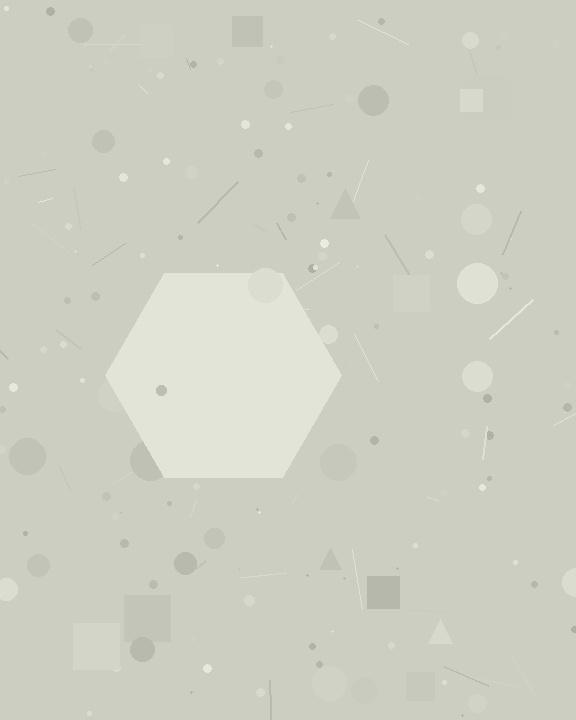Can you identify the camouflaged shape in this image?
The camouflaged shape is a hexagon.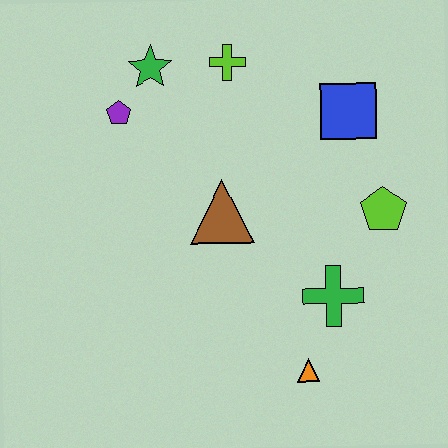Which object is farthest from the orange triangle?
The green star is farthest from the orange triangle.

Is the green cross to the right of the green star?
Yes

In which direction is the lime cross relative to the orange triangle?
The lime cross is above the orange triangle.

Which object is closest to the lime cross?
The green star is closest to the lime cross.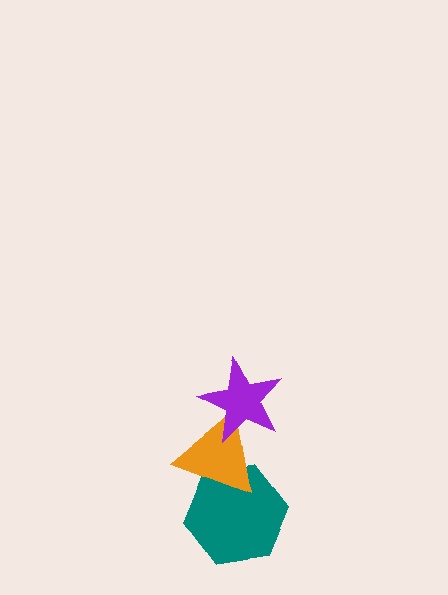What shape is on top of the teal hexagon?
The orange triangle is on top of the teal hexagon.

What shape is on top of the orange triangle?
The purple star is on top of the orange triangle.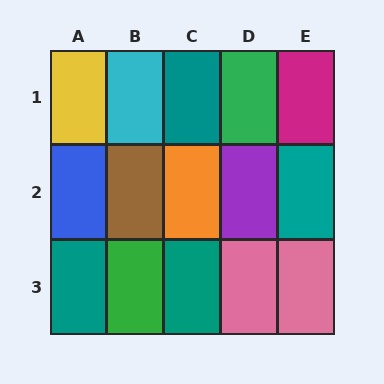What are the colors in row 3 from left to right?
Teal, green, teal, pink, pink.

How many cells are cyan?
1 cell is cyan.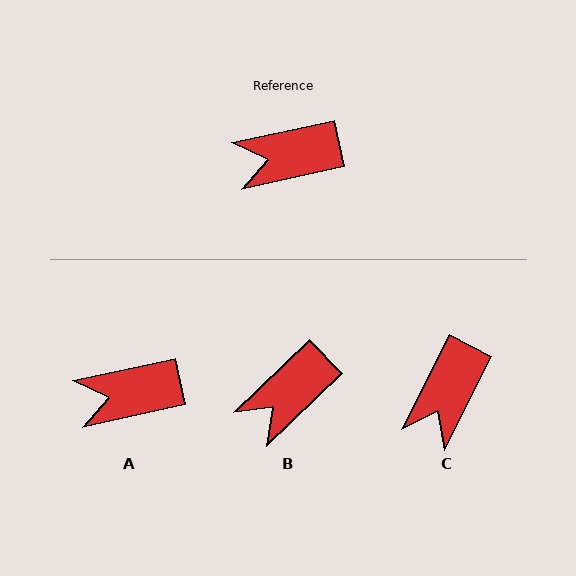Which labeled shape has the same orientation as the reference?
A.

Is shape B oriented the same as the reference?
No, it is off by about 31 degrees.